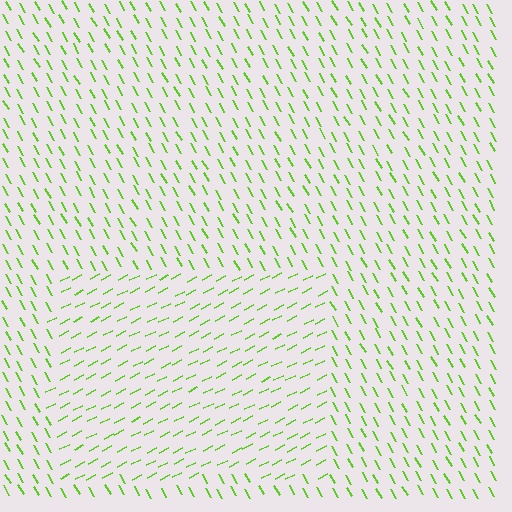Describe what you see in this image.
The image is filled with small lime line segments. A rectangle region in the image has lines oriented differently from the surrounding lines, creating a visible texture boundary.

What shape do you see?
I see a rectangle.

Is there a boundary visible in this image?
Yes, there is a texture boundary formed by a change in line orientation.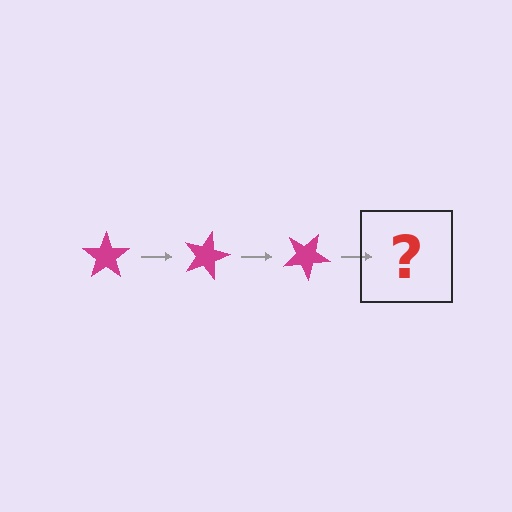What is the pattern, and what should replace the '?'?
The pattern is that the star rotates 15 degrees each step. The '?' should be a magenta star rotated 45 degrees.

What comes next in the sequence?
The next element should be a magenta star rotated 45 degrees.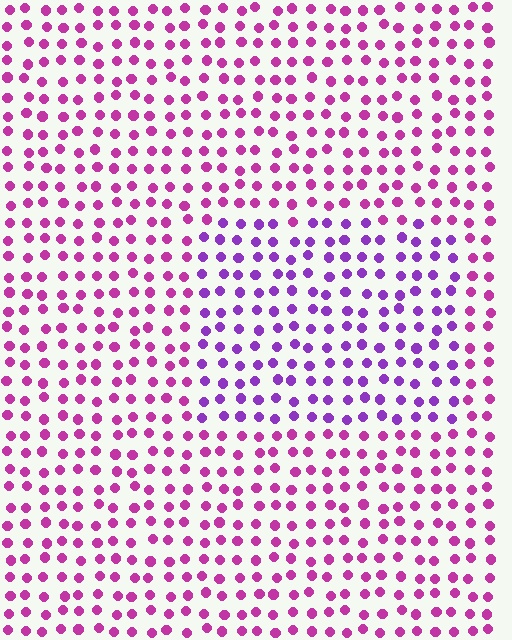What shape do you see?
I see a rectangle.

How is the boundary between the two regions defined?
The boundary is defined purely by a slight shift in hue (about 34 degrees). Spacing, size, and orientation are identical on both sides.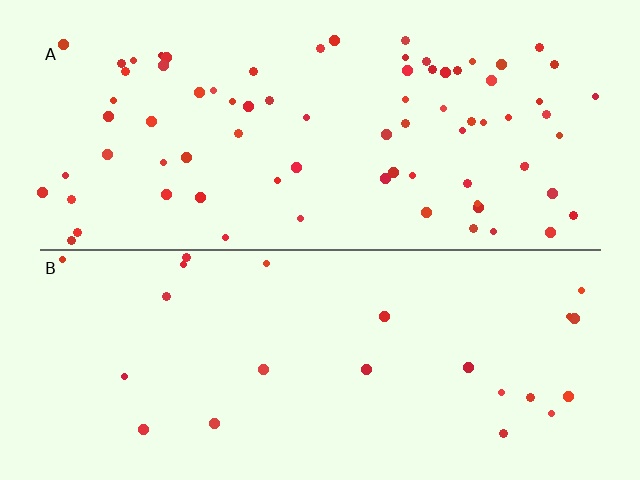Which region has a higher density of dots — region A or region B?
A (the top).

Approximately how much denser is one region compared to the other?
Approximately 3.3× — region A over region B.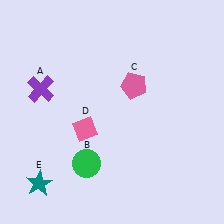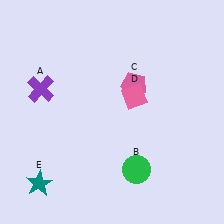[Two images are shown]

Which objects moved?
The objects that moved are: the green circle (B), the pink diamond (D).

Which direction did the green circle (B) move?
The green circle (B) moved right.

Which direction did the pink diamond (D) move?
The pink diamond (D) moved right.